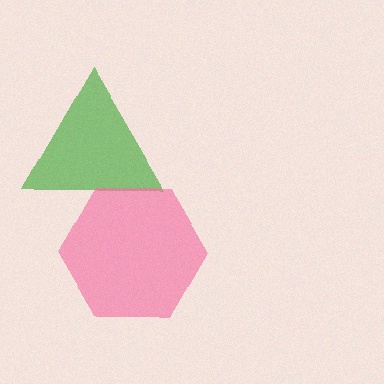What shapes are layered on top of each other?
The layered shapes are: a green triangle, a pink hexagon.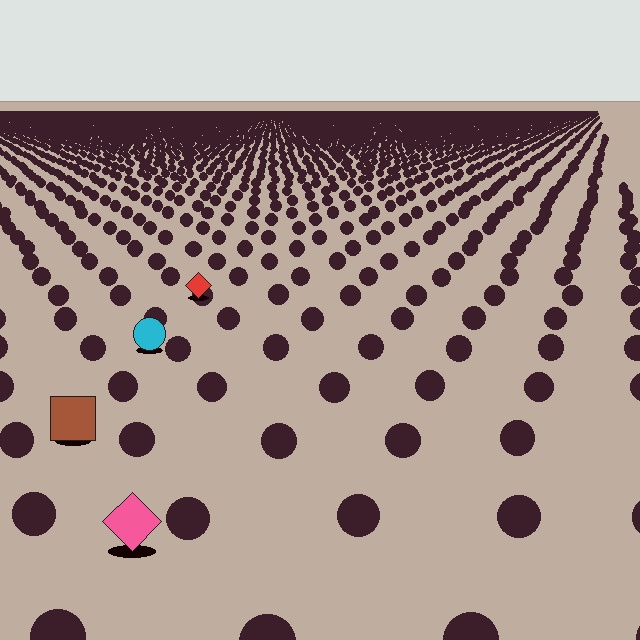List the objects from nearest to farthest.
From nearest to farthest: the pink diamond, the brown square, the cyan circle, the red diamond.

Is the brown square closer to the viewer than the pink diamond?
No. The pink diamond is closer — you can tell from the texture gradient: the ground texture is coarser near it.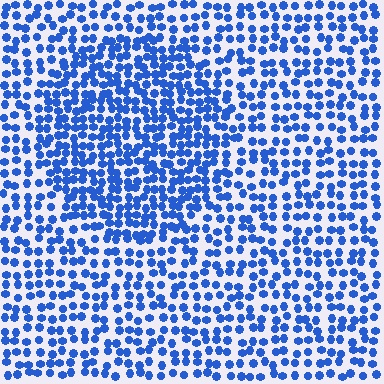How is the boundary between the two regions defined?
The boundary is defined by a change in element density (approximately 1.6x ratio). All elements are the same color, size, and shape.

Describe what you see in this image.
The image contains small blue elements arranged at two different densities. A circle-shaped region is visible where the elements are more densely packed than the surrounding area.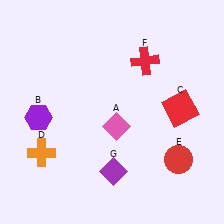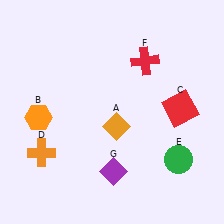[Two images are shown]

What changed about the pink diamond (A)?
In Image 1, A is pink. In Image 2, it changed to orange.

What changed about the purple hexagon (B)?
In Image 1, B is purple. In Image 2, it changed to orange.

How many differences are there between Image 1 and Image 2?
There are 3 differences between the two images.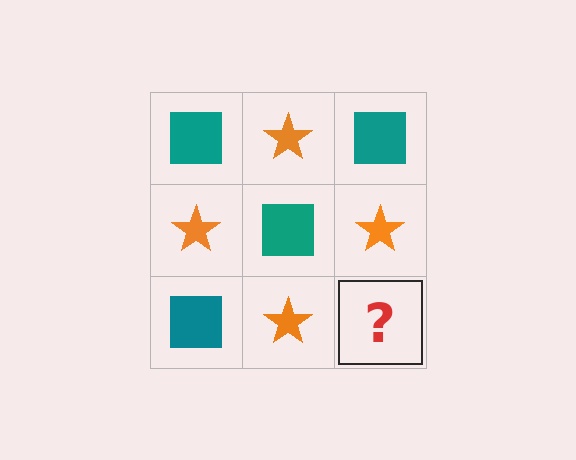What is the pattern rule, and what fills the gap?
The rule is that it alternates teal square and orange star in a checkerboard pattern. The gap should be filled with a teal square.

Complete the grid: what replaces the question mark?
The question mark should be replaced with a teal square.